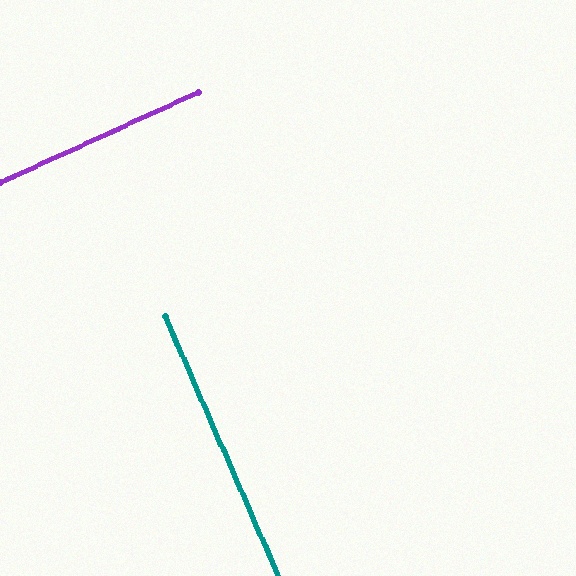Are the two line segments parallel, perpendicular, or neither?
Perpendicular — they meet at approximately 89°.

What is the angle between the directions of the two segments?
Approximately 89 degrees.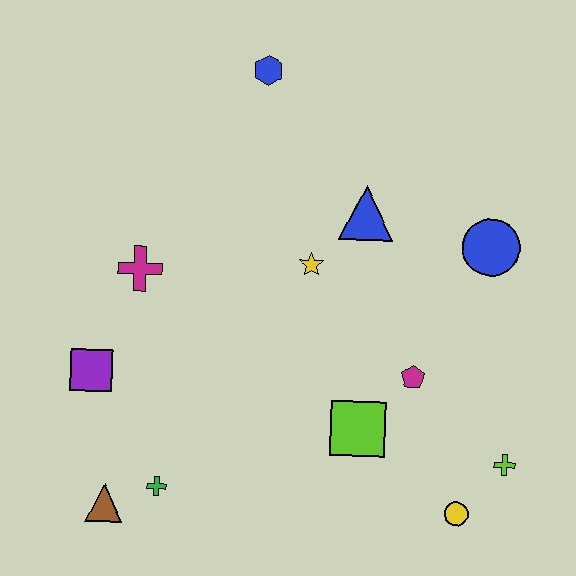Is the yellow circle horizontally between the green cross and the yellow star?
No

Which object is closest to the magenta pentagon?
The lime square is closest to the magenta pentagon.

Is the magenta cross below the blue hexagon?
Yes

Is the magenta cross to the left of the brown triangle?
No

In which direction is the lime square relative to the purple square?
The lime square is to the right of the purple square.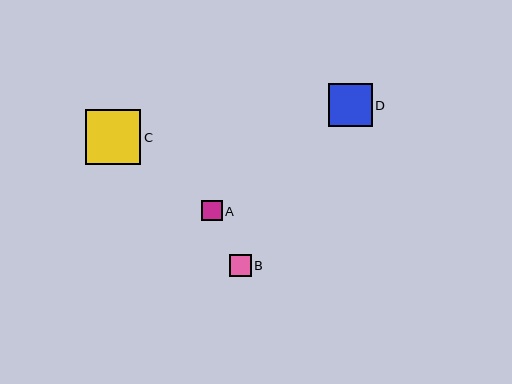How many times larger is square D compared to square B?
Square D is approximately 2.0 times the size of square B.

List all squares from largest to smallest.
From largest to smallest: C, D, B, A.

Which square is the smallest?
Square A is the smallest with a size of approximately 21 pixels.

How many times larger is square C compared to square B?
Square C is approximately 2.5 times the size of square B.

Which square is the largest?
Square C is the largest with a size of approximately 55 pixels.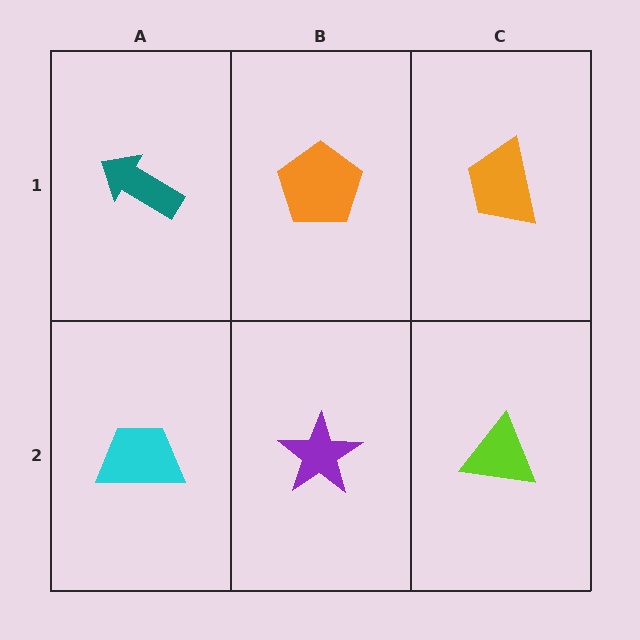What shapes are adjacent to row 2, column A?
A teal arrow (row 1, column A), a purple star (row 2, column B).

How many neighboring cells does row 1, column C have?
2.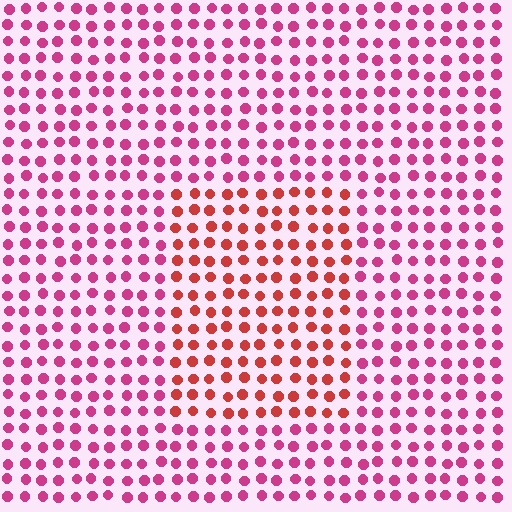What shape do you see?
I see a rectangle.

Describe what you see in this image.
The image is filled with small magenta elements in a uniform arrangement. A rectangle-shaped region is visible where the elements are tinted to a slightly different hue, forming a subtle color boundary.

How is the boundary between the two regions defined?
The boundary is defined purely by a slight shift in hue (about 34 degrees). Spacing, size, and orientation are identical on both sides.